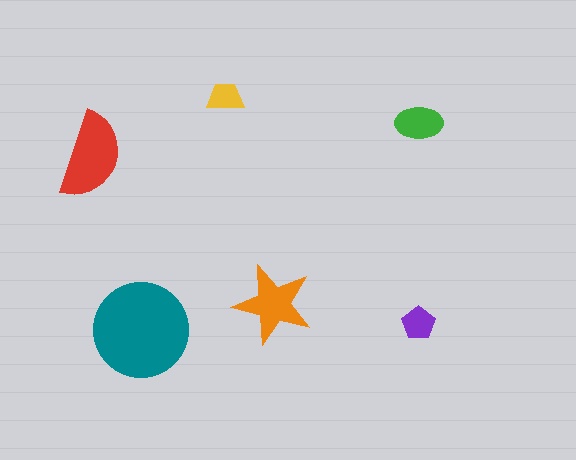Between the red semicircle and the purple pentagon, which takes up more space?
The red semicircle.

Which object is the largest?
The teal circle.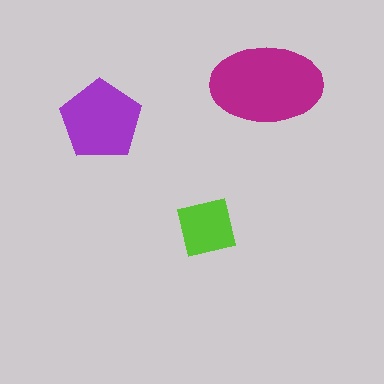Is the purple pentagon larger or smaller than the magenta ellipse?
Smaller.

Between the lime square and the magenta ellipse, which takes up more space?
The magenta ellipse.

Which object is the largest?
The magenta ellipse.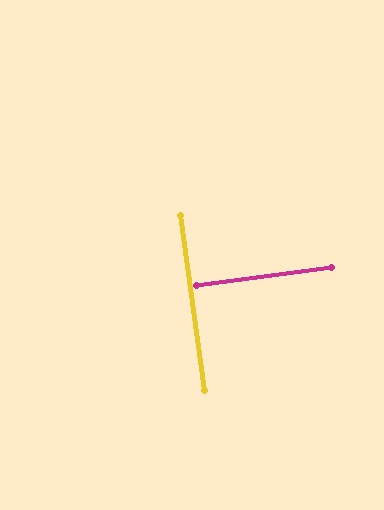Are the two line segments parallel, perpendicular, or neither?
Perpendicular — they meet at approximately 90°.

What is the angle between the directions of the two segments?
Approximately 90 degrees.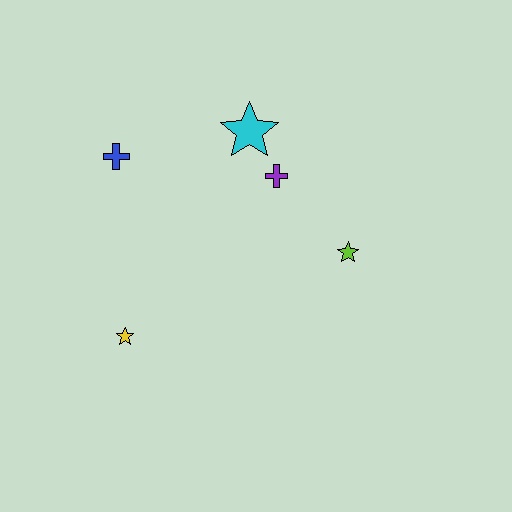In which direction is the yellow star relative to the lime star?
The yellow star is to the left of the lime star.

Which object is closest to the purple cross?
The cyan star is closest to the purple cross.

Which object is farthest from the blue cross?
The lime star is farthest from the blue cross.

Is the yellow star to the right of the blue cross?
Yes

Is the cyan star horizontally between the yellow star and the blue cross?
No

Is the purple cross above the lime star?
Yes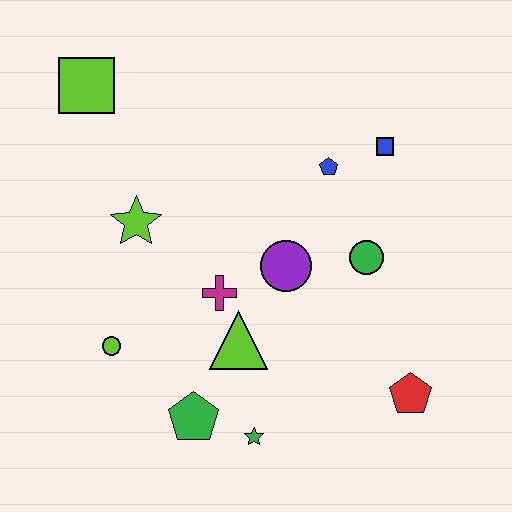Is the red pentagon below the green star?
No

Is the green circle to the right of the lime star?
Yes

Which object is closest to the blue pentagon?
The blue square is closest to the blue pentagon.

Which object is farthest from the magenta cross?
The lime square is farthest from the magenta cross.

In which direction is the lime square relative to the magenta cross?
The lime square is above the magenta cross.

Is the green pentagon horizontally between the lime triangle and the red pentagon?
No